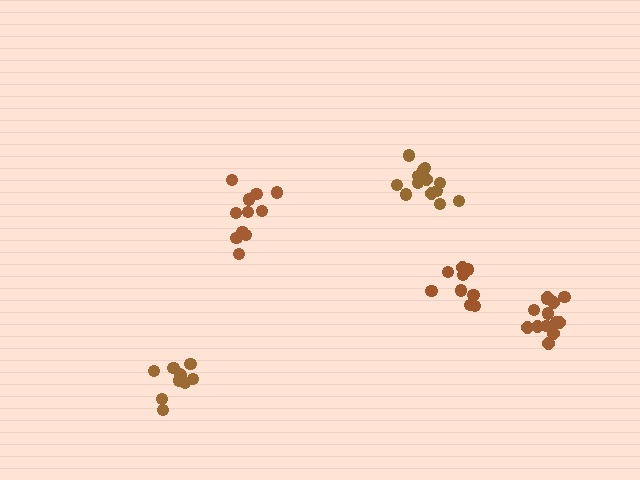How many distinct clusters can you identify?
There are 5 distinct clusters.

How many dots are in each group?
Group 1: 9 dots, Group 2: 11 dots, Group 3: 10 dots, Group 4: 13 dots, Group 5: 13 dots (56 total).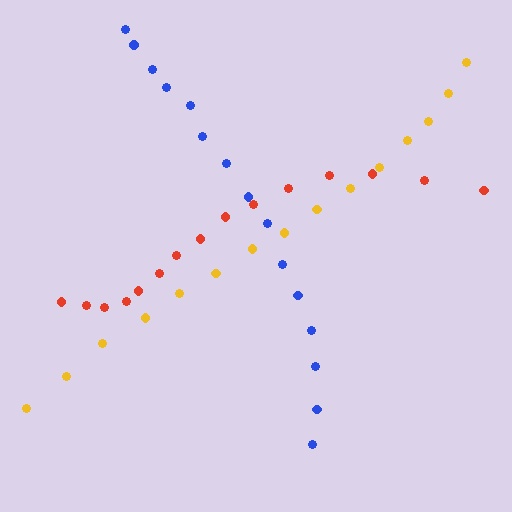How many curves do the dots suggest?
There are 3 distinct paths.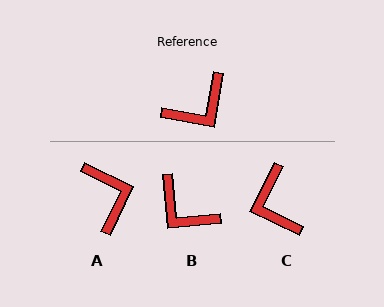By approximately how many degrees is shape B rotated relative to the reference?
Approximately 75 degrees clockwise.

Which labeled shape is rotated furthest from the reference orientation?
C, about 106 degrees away.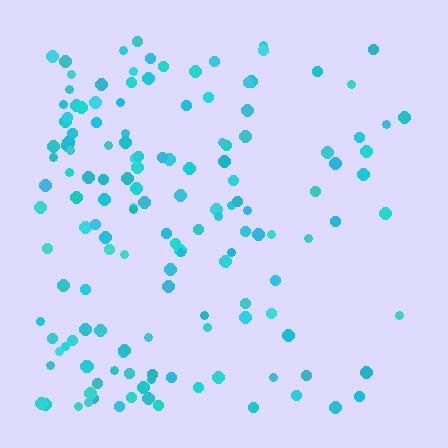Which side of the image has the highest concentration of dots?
The left.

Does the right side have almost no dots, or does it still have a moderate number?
Still a moderate number, just noticeably fewer than the left.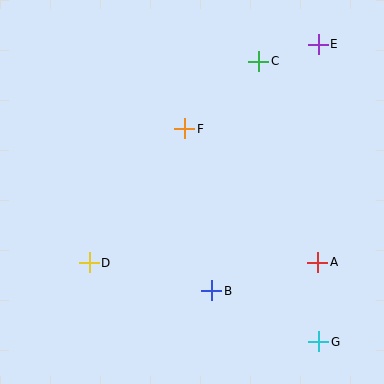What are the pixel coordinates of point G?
Point G is at (319, 342).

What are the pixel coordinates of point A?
Point A is at (318, 262).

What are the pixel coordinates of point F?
Point F is at (185, 129).